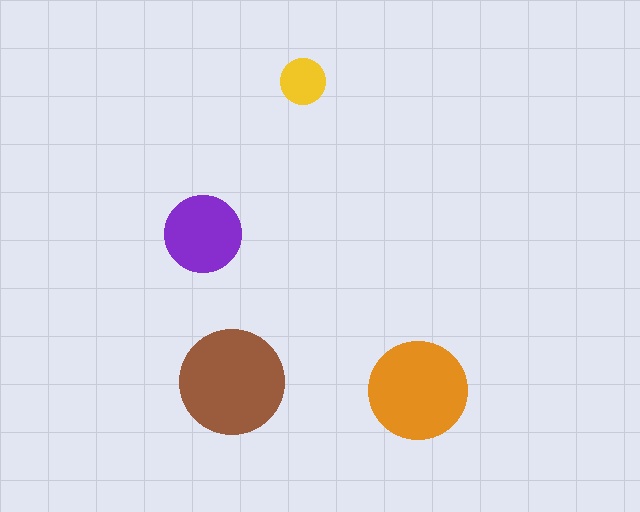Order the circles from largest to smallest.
the brown one, the orange one, the purple one, the yellow one.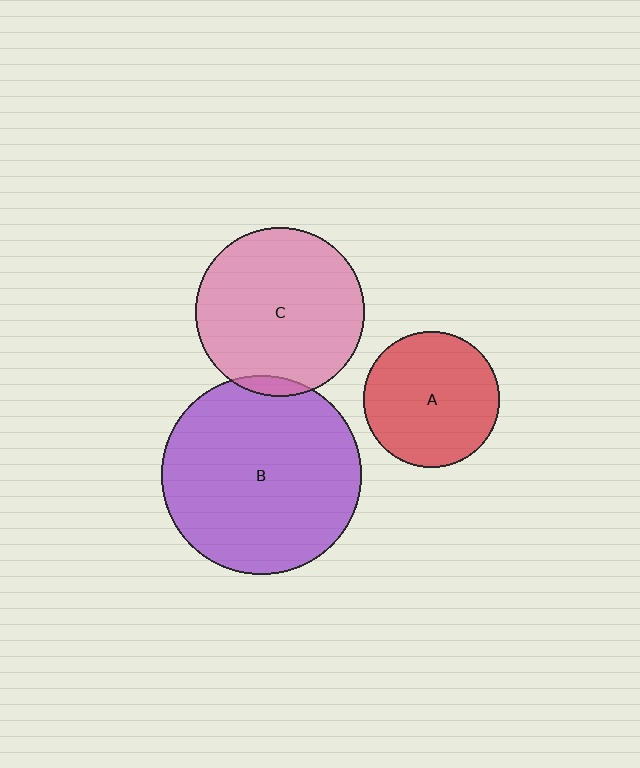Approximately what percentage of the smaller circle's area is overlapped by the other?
Approximately 5%.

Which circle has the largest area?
Circle B (purple).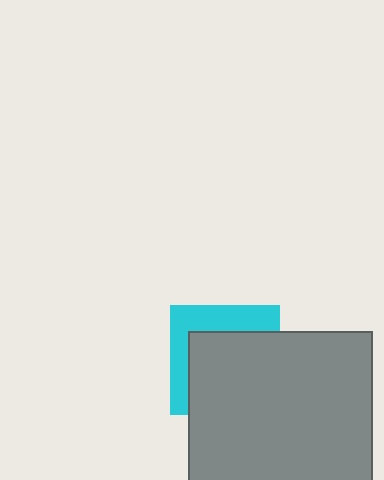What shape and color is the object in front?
The object in front is a gray square.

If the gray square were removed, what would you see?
You would see the complete cyan square.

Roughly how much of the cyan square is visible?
A small part of it is visible (roughly 36%).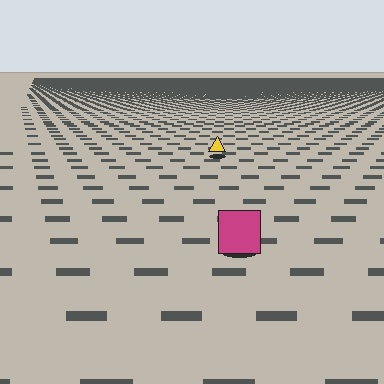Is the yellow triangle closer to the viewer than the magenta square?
No. The magenta square is closer — you can tell from the texture gradient: the ground texture is coarser near it.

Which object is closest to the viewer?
The magenta square is closest. The texture marks near it are larger and more spread out.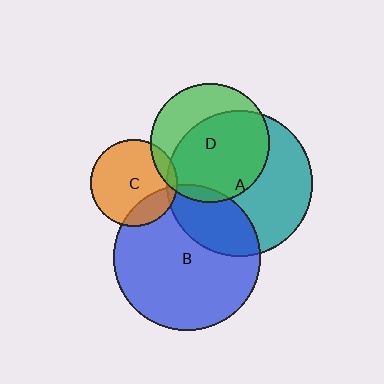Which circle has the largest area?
Circle A (teal).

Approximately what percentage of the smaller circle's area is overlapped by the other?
Approximately 20%.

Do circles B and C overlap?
Yes.